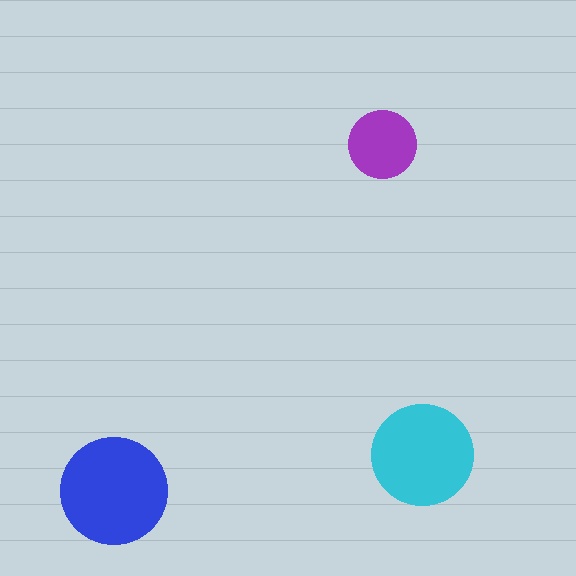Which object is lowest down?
The blue circle is bottommost.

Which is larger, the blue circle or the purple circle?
The blue one.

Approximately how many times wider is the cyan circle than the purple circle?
About 1.5 times wider.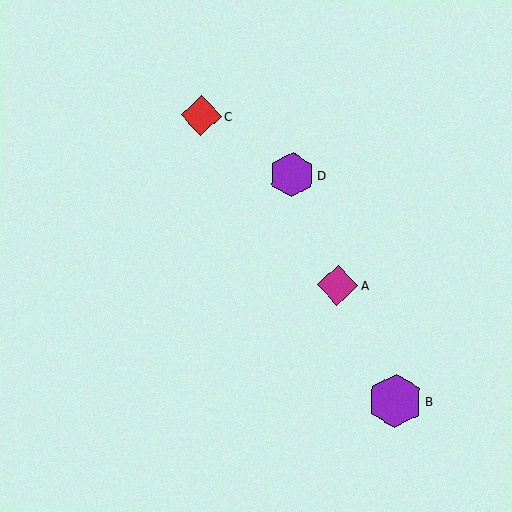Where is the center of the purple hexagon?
The center of the purple hexagon is at (292, 175).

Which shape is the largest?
The purple hexagon (labeled B) is the largest.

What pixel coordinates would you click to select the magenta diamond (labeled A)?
Click at (337, 285) to select the magenta diamond A.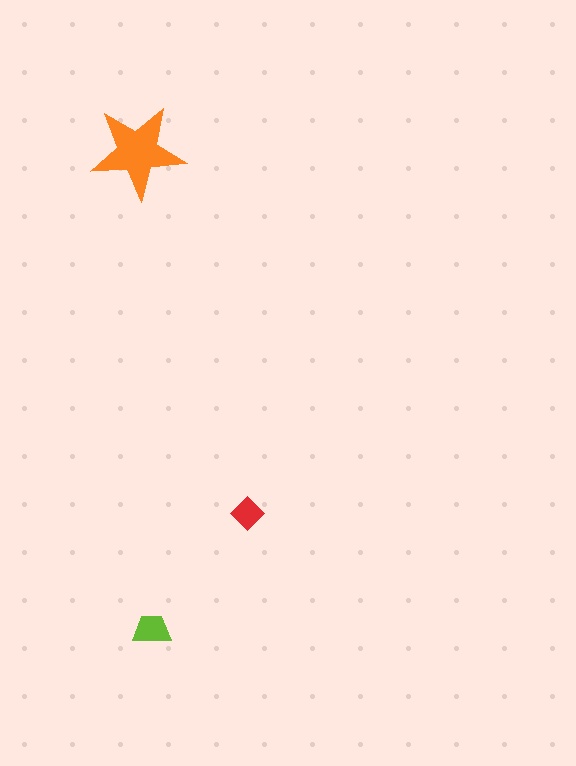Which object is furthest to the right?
The red diamond is rightmost.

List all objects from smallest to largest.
The red diamond, the lime trapezoid, the orange star.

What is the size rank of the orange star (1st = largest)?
1st.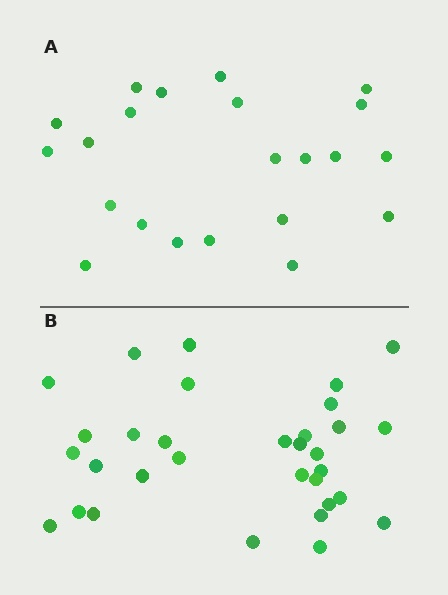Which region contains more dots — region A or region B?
Region B (the bottom region) has more dots.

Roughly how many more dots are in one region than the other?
Region B has roughly 10 or so more dots than region A.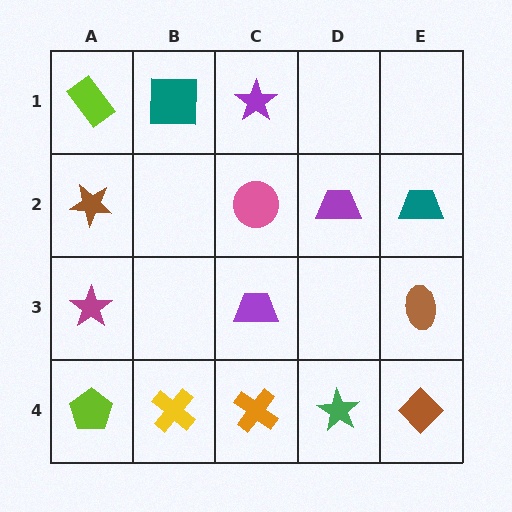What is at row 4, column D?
A green star.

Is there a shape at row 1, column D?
No, that cell is empty.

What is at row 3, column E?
A brown ellipse.